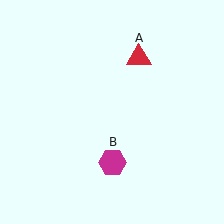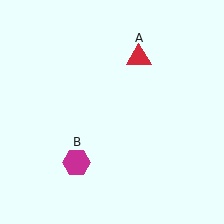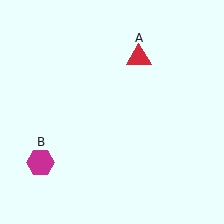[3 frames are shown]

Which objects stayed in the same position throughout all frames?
Red triangle (object A) remained stationary.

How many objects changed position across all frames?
1 object changed position: magenta hexagon (object B).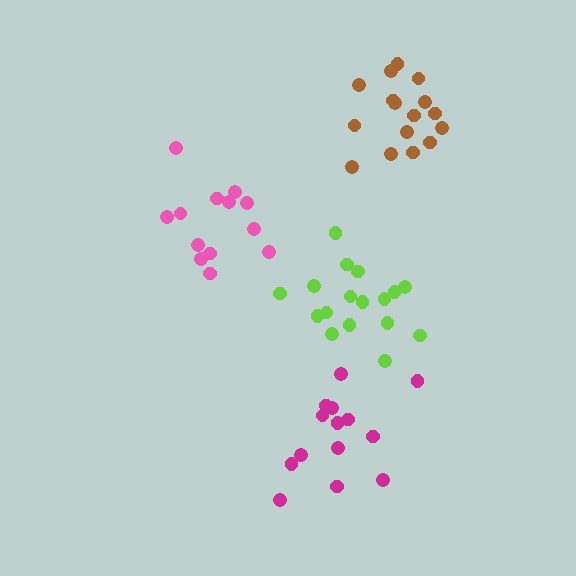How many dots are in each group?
Group 1: 14 dots, Group 2: 16 dots, Group 3: 17 dots, Group 4: 13 dots (60 total).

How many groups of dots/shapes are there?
There are 4 groups.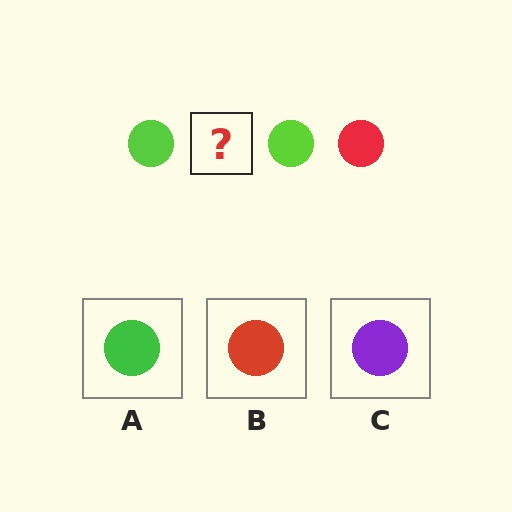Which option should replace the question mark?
Option B.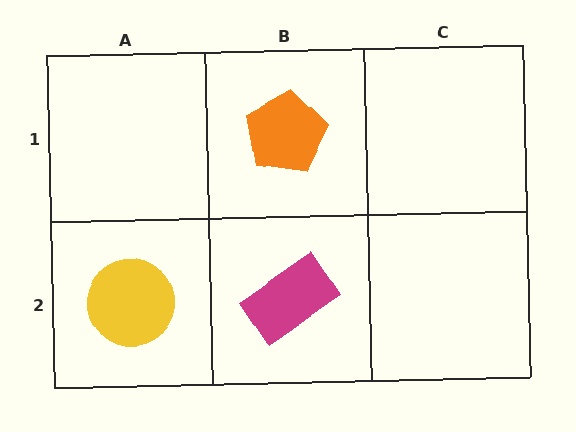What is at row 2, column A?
A yellow circle.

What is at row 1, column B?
An orange pentagon.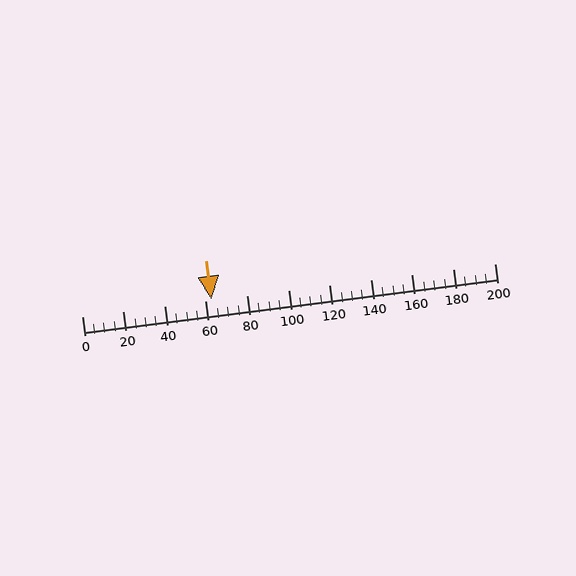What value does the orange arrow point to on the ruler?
The orange arrow points to approximately 63.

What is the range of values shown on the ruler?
The ruler shows values from 0 to 200.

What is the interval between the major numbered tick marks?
The major tick marks are spaced 20 units apart.